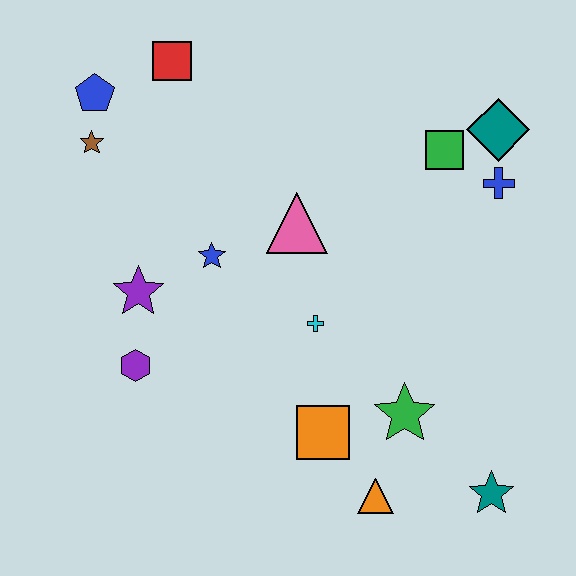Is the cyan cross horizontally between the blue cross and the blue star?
Yes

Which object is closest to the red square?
The blue pentagon is closest to the red square.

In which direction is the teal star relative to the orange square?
The teal star is to the right of the orange square.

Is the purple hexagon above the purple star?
No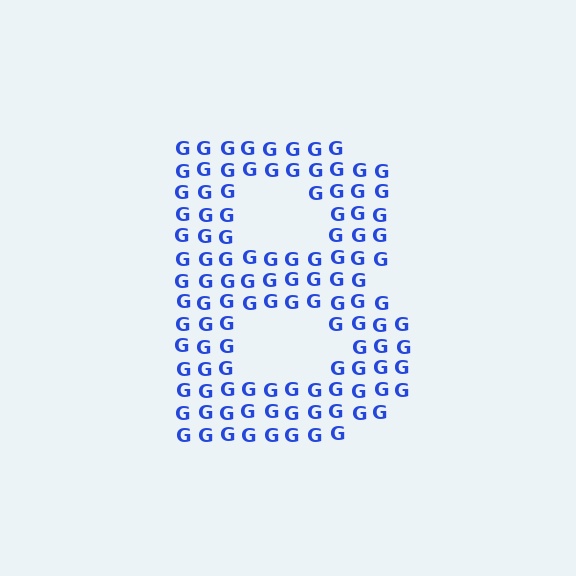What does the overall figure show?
The overall figure shows the letter B.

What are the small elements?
The small elements are letter G's.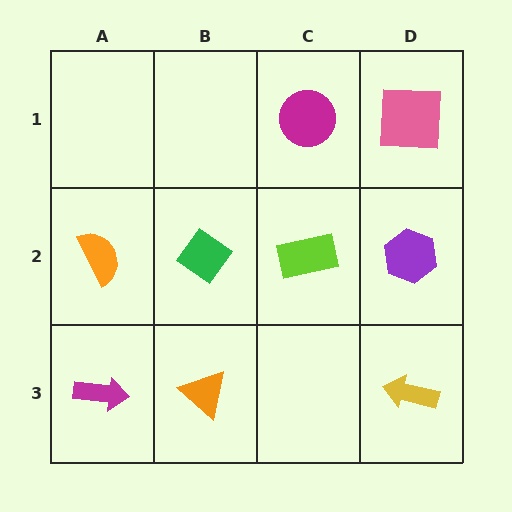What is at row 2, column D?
A purple hexagon.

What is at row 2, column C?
A lime rectangle.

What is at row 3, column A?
A magenta arrow.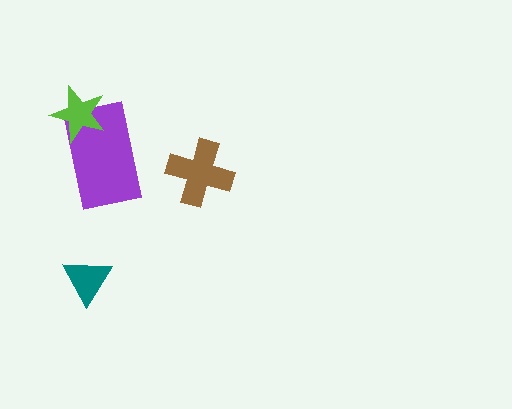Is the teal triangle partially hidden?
No, no other shape covers it.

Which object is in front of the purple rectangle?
The lime star is in front of the purple rectangle.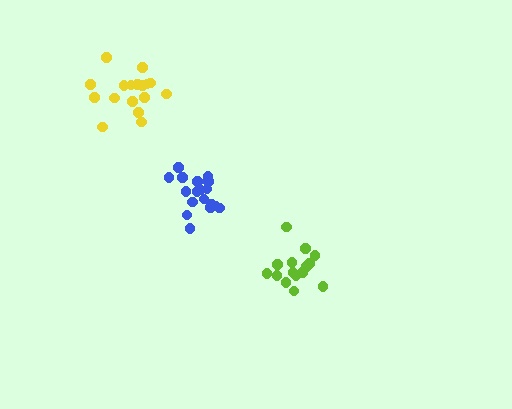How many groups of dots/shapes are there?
There are 3 groups.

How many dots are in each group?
Group 1: 15 dots, Group 2: 18 dots, Group 3: 17 dots (50 total).